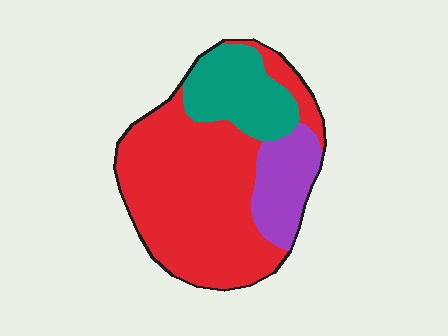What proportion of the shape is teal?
Teal takes up about one fifth (1/5) of the shape.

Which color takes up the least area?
Purple, at roughly 15%.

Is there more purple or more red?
Red.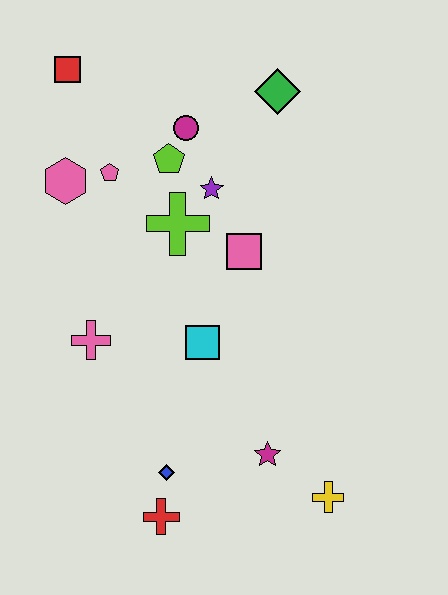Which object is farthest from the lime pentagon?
The yellow cross is farthest from the lime pentagon.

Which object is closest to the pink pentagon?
The pink hexagon is closest to the pink pentagon.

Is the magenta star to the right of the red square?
Yes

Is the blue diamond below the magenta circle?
Yes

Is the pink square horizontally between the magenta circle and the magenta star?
Yes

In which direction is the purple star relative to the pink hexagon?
The purple star is to the right of the pink hexagon.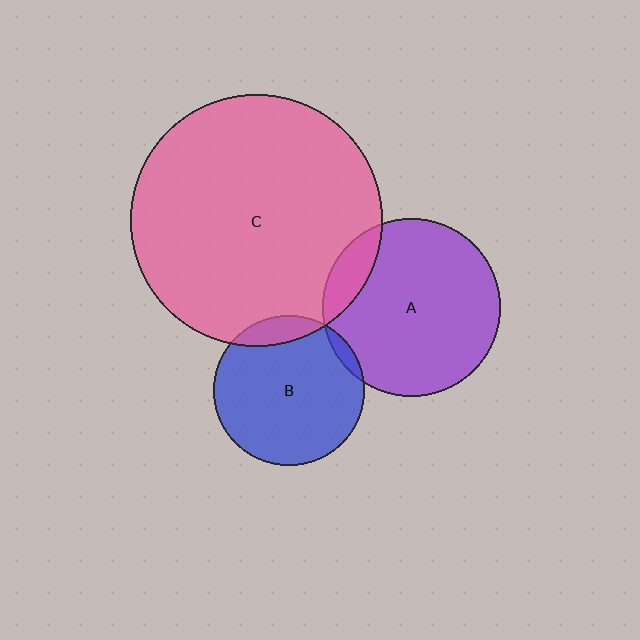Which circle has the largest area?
Circle C (pink).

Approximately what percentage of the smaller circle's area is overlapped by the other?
Approximately 10%.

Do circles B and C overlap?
Yes.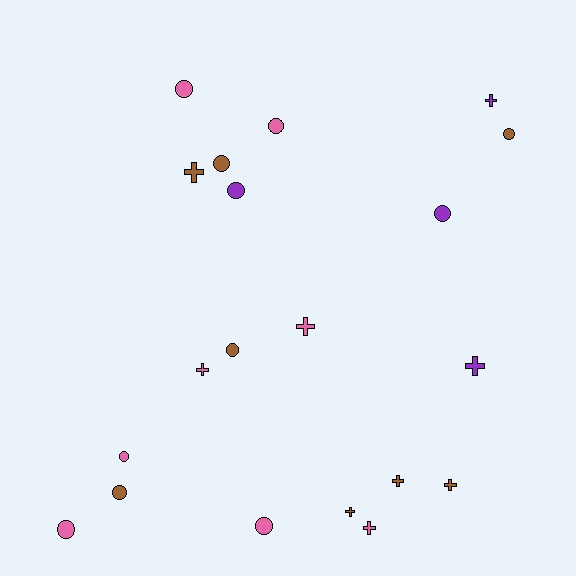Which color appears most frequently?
Pink, with 8 objects.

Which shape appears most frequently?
Circle, with 11 objects.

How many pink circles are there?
There are 5 pink circles.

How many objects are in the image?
There are 20 objects.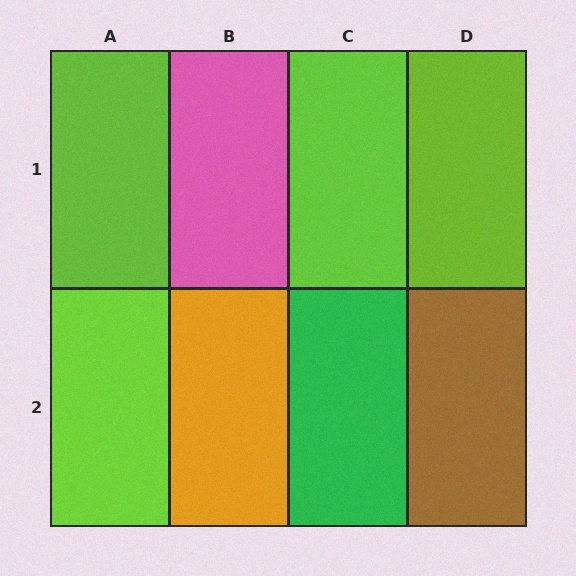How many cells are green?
1 cell is green.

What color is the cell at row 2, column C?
Green.